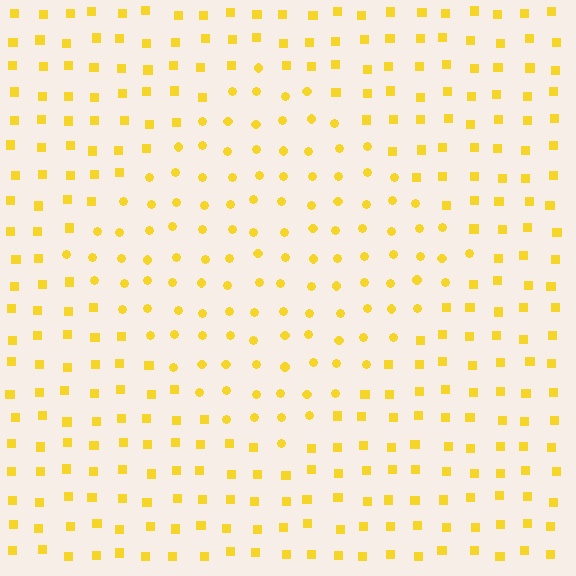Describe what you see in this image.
The image is filled with small yellow elements arranged in a uniform grid. A diamond-shaped region contains circles, while the surrounding area contains squares. The boundary is defined purely by the change in element shape.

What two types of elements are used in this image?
The image uses circles inside the diamond region and squares outside it.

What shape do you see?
I see a diamond.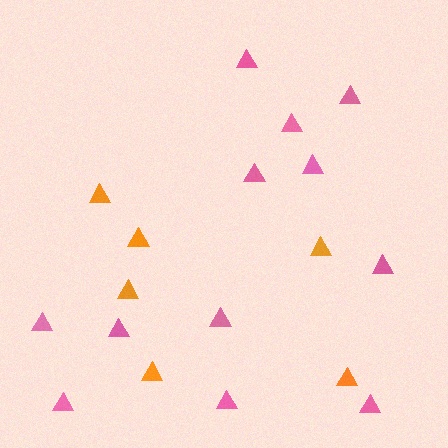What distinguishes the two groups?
There are 2 groups: one group of pink triangles (12) and one group of orange triangles (6).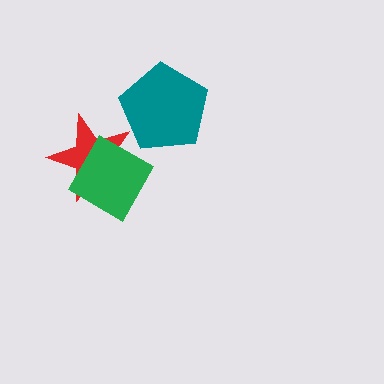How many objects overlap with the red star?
1 object overlaps with the red star.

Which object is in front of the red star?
The green diamond is in front of the red star.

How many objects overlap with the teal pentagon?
0 objects overlap with the teal pentagon.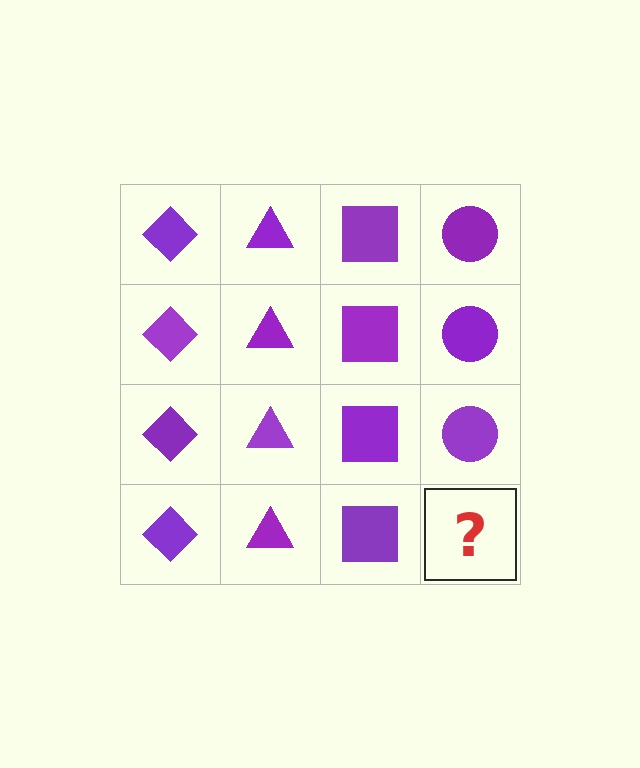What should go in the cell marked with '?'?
The missing cell should contain a purple circle.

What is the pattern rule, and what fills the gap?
The rule is that each column has a consistent shape. The gap should be filled with a purple circle.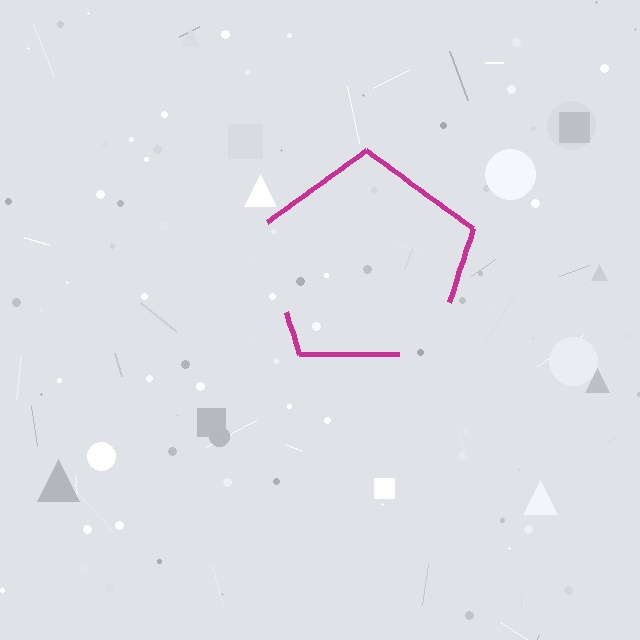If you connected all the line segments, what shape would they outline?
They would outline a pentagon.